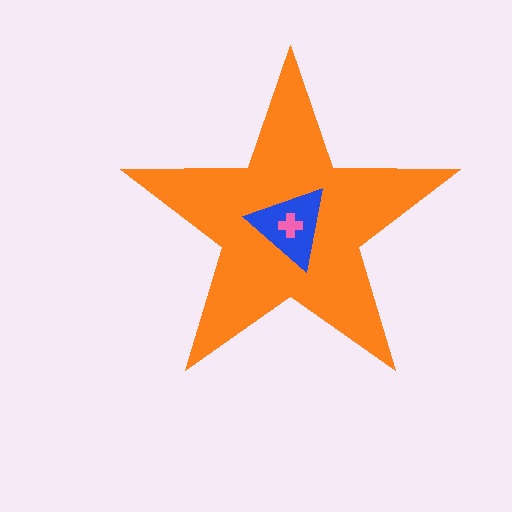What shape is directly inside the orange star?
The blue triangle.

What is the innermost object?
The pink cross.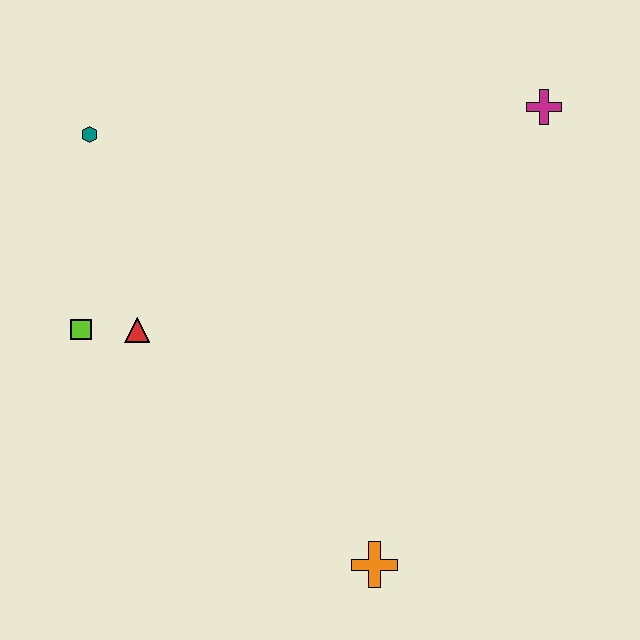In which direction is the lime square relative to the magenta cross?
The lime square is to the left of the magenta cross.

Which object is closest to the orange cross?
The red triangle is closest to the orange cross.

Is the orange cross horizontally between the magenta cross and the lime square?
Yes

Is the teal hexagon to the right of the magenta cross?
No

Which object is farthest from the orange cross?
The teal hexagon is farthest from the orange cross.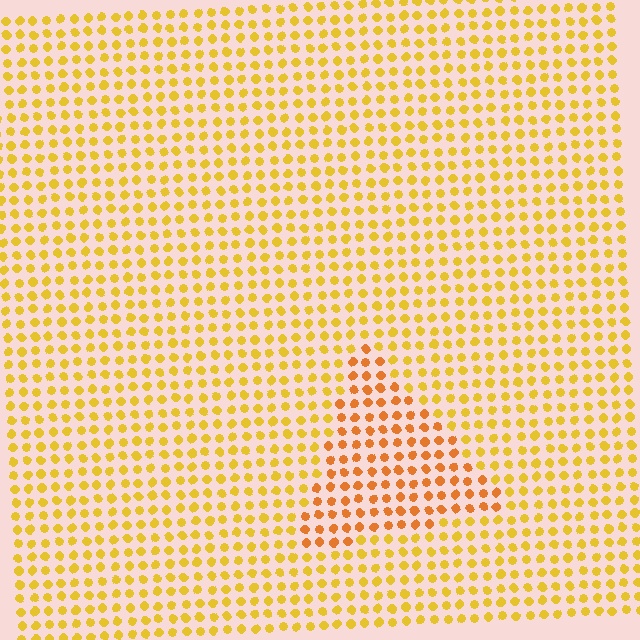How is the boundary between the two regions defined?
The boundary is defined purely by a slight shift in hue (about 24 degrees). Spacing, size, and orientation are identical on both sides.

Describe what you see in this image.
The image is filled with small yellow elements in a uniform arrangement. A triangle-shaped region is visible where the elements are tinted to a slightly different hue, forming a subtle color boundary.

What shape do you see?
I see a triangle.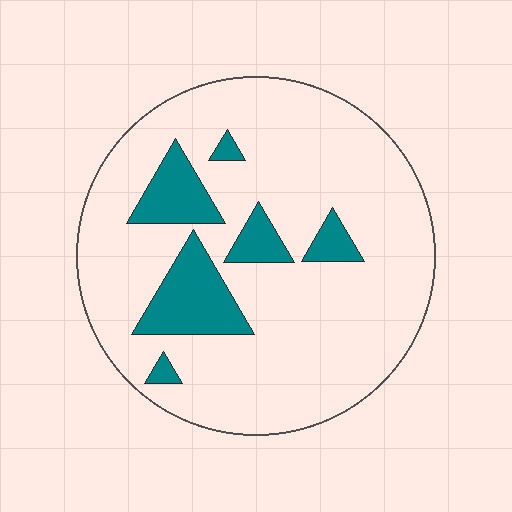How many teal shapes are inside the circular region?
6.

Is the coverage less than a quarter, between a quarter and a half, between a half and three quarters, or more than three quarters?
Less than a quarter.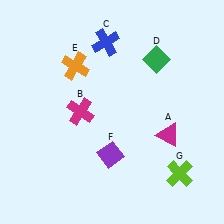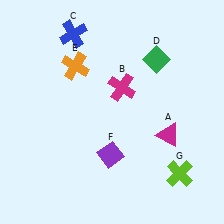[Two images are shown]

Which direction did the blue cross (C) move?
The blue cross (C) moved left.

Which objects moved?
The objects that moved are: the magenta cross (B), the blue cross (C).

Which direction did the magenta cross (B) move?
The magenta cross (B) moved right.